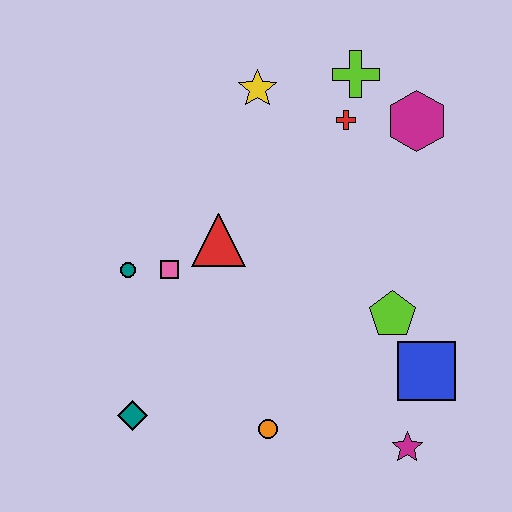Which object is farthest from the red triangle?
The magenta star is farthest from the red triangle.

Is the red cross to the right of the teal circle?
Yes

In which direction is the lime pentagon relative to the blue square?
The lime pentagon is above the blue square.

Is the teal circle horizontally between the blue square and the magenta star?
No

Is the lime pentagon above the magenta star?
Yes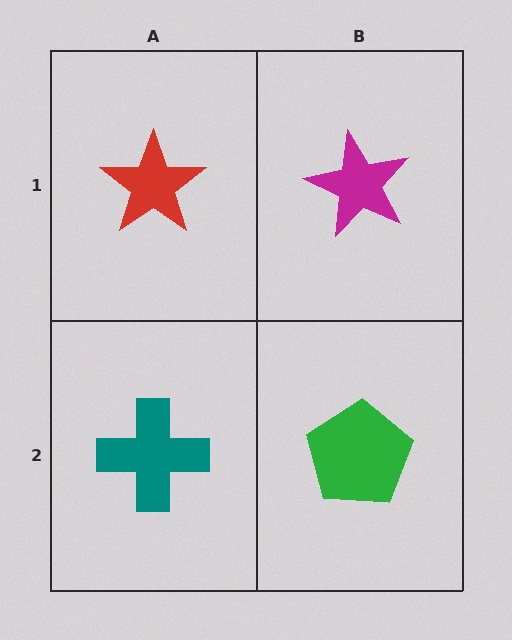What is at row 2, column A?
A teal cross.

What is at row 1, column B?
A magenta star.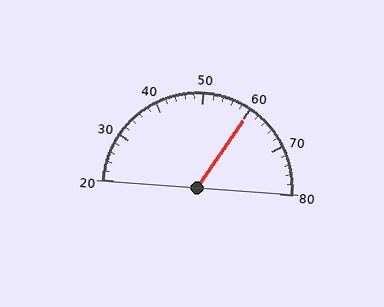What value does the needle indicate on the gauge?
The needle indicates approximately 60.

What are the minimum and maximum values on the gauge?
The gauge ranges from 20 to 80.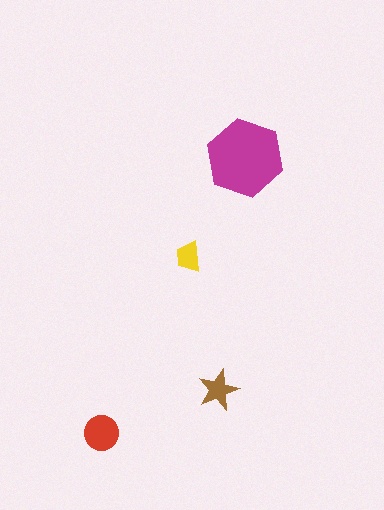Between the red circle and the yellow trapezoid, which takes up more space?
The red circle.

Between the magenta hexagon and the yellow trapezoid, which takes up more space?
The magenta hexagon.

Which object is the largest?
The magenta hexagon.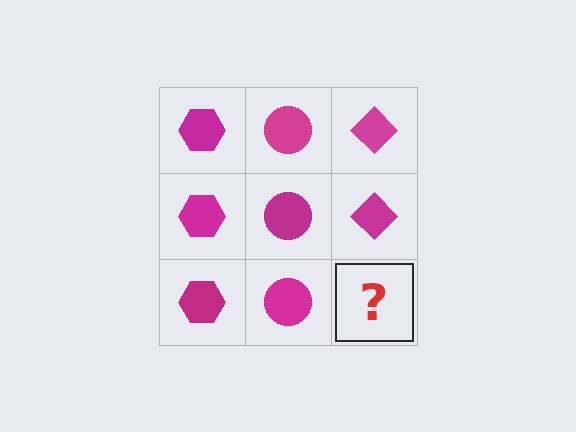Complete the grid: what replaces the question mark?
The question mark should be replaced with a magenta diamond.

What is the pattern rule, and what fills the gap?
The rule is that each column has a consistent shape. The gap should be filled with a magenta diamond.